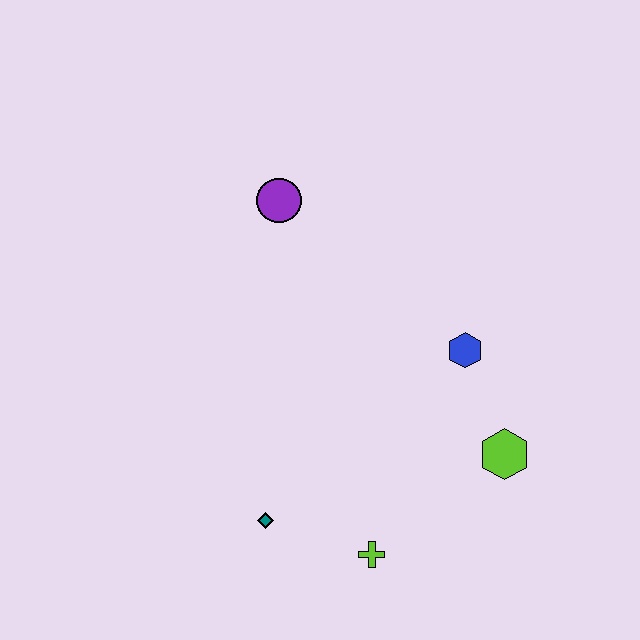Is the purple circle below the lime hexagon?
No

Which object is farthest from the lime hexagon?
The purple circle is farthest from the lime hexagon.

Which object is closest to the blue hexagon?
The lime hexagon is closest to the blue hexagon.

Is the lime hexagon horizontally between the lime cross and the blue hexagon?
No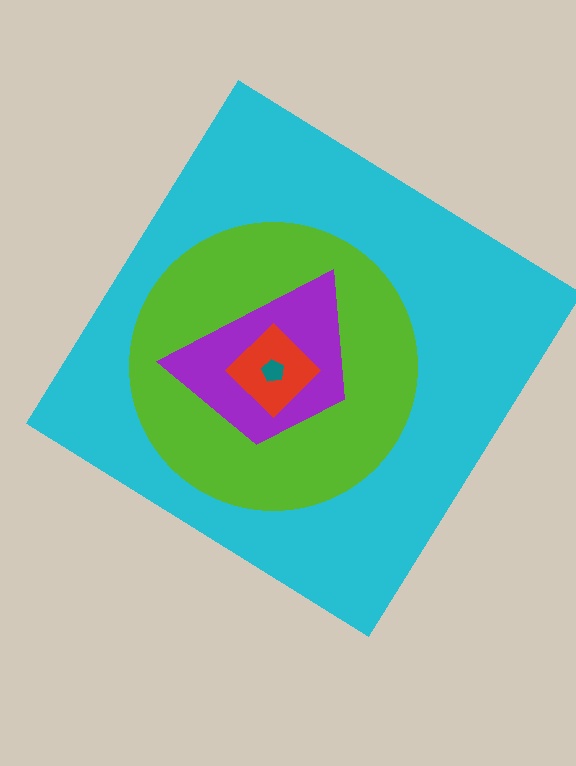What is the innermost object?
The teal pentagon.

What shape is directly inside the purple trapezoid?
The red diamond.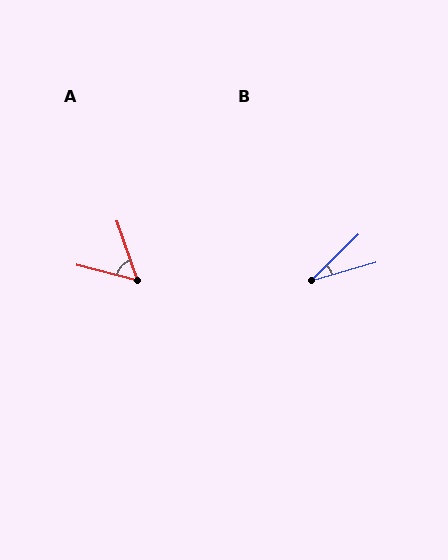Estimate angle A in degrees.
Approximately 57 degrees.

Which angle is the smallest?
B, at approximately 28 degrees.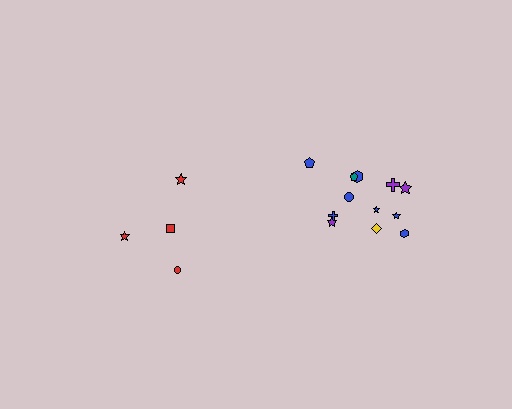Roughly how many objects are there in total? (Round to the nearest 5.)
Roughly 15 objects in total.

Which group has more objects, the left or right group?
The right group.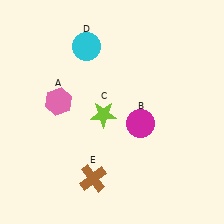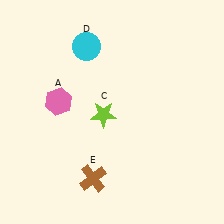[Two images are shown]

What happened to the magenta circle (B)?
The magenta circle (B) was removed in Image 2. It was in the bottom-right area of Image 1.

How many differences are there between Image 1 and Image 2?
There is 1 difference between the two images.